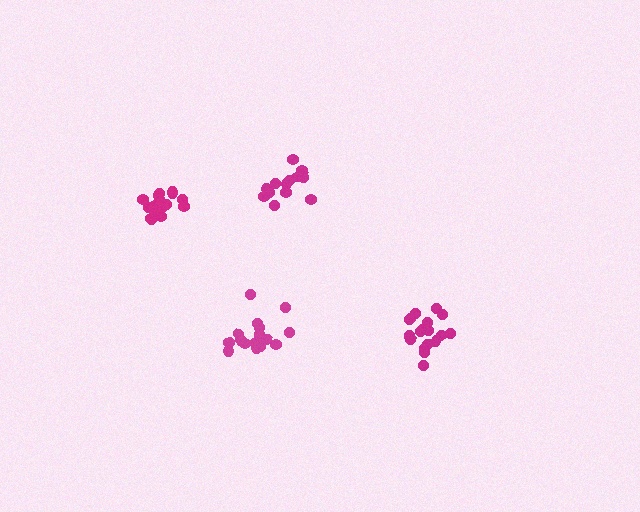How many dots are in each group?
Group 1: 18 dots, Group 2: 14 dots, Group 3: 17 dots, Group 4: 16 dots (65 total).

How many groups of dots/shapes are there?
There are 4 groups.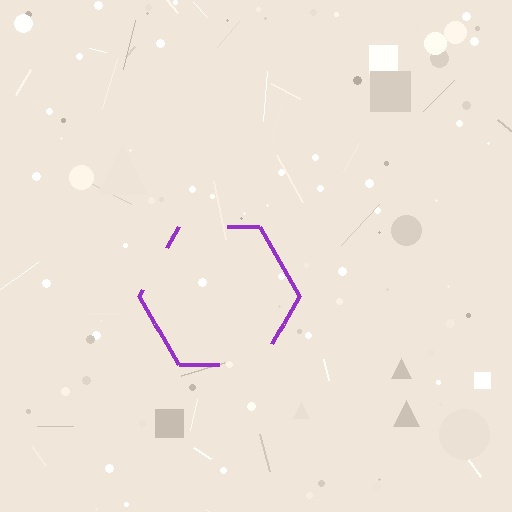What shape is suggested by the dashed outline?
The dashed outline suggests a hexagon.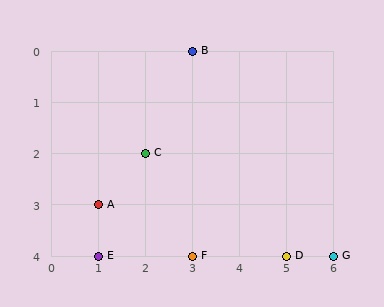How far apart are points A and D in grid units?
Points A and D are 4 columns and 1 row apart (about 4.1 grid units diagonally).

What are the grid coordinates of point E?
Point E is at grid coordinates (1, 4).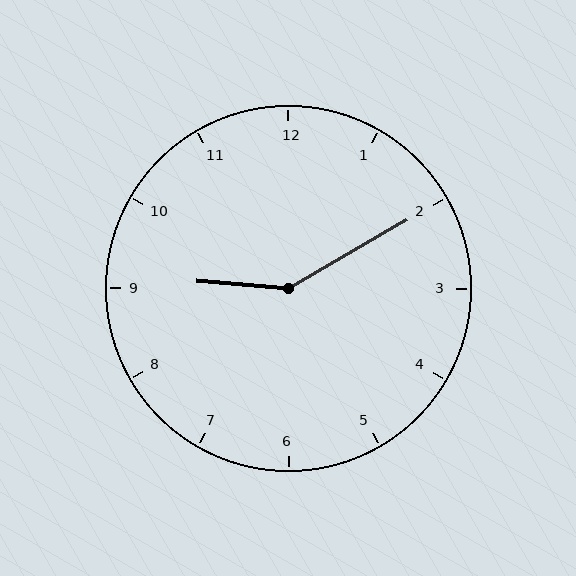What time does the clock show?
9:10.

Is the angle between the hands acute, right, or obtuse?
It is obtuse.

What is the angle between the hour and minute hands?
Approximately 145 degrees.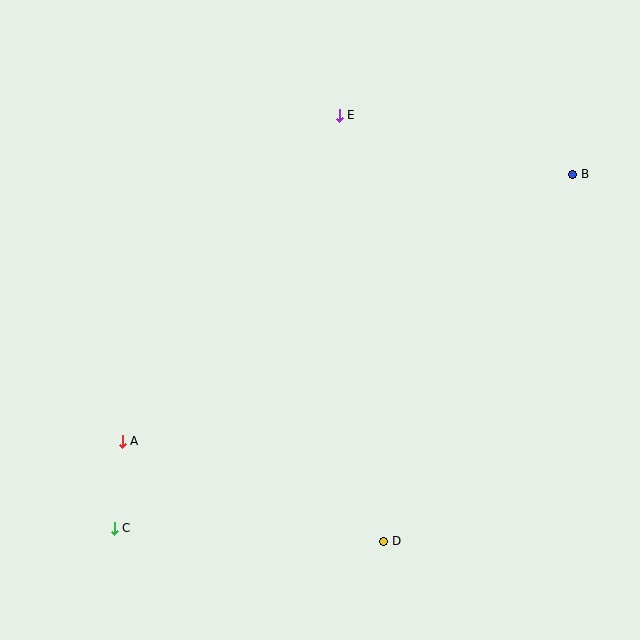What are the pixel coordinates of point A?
Point A is at (122, 441).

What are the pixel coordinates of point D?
Point D is at (384, 541).